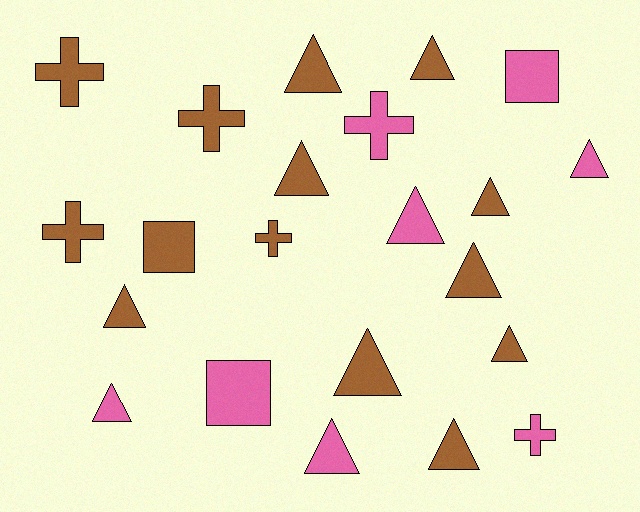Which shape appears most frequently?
Triangle, with 13 objects.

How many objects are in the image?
There are 22 objects.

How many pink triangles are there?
There are 4 pink triangles.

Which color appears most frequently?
Brown, with 14 objects.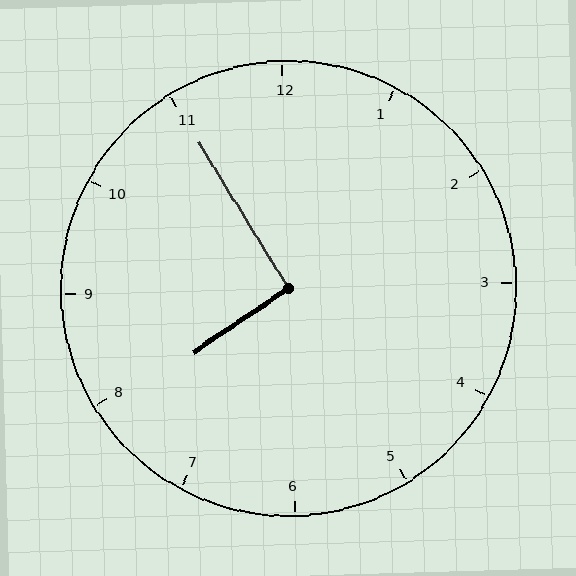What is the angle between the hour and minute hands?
Approximately 92 degrees.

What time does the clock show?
7:55.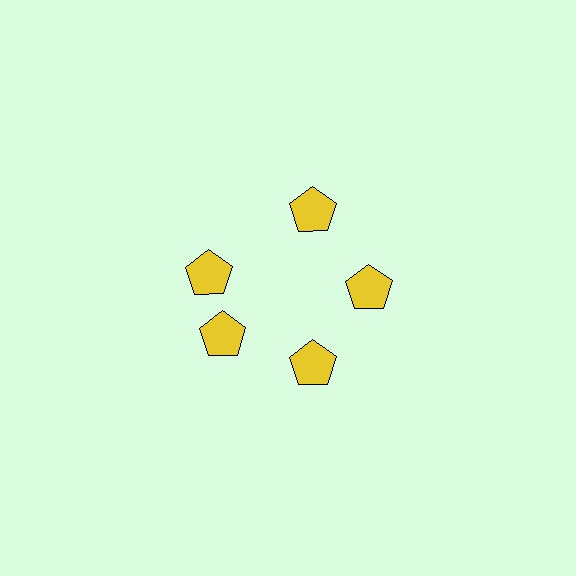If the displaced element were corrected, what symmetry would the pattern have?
It would have 5-fold rotational symmetry — the pattern would map onto itself every 72 degrees.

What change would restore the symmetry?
The symmetry would be restored by rotating it back into even spacing with its neighbors so that all 5 pentagons sit at equal angles and equal distance from the center.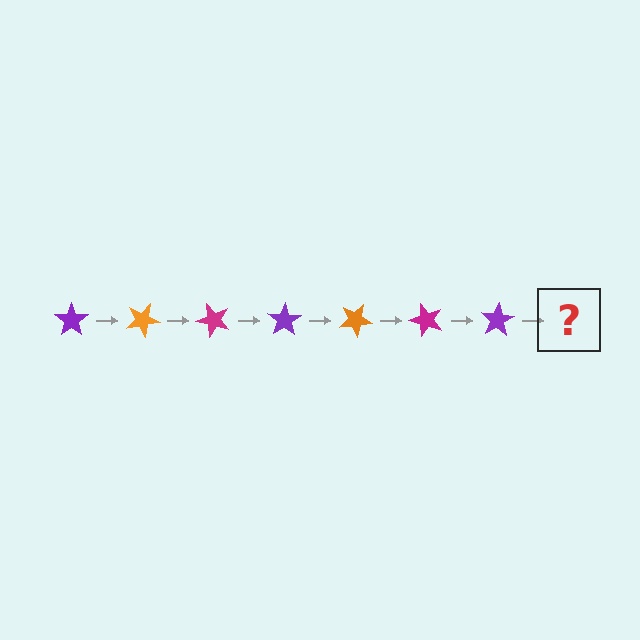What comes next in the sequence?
The next element should be an orange star, rotated 175 degrees from the start.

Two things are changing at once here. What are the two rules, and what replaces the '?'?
The two rules are that it rotates 25 degrees each step and the color cycles through purple, orange, and magenta. The '?' should be an orange star, rotated 175 degrees from the start.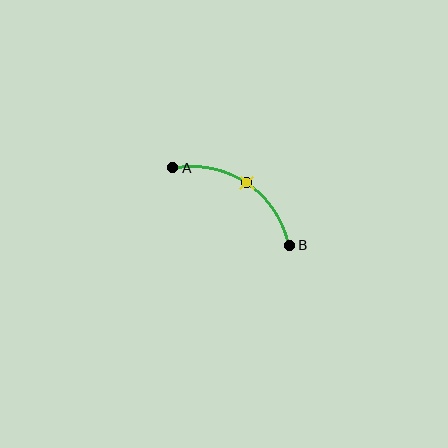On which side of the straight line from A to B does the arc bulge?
The arc bulges above the straight line connecting A and B.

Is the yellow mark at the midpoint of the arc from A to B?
Yes. The yellow mark lies on the arc at equal arc-length from both A and B — it is the arc midpoint.